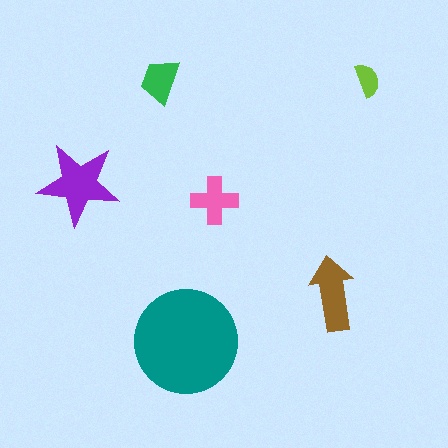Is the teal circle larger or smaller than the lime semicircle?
Larger.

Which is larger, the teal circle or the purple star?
The teal circle.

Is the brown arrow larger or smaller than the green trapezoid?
Larger.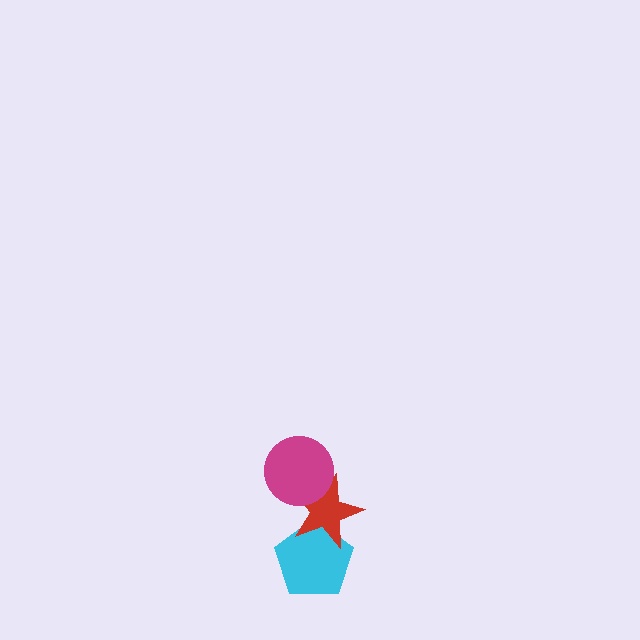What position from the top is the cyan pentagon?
The cyan pentagon is 3rd from the top.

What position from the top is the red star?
The red star is 2nd from the top.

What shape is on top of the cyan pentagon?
The red star is on top of the cyan pentagon.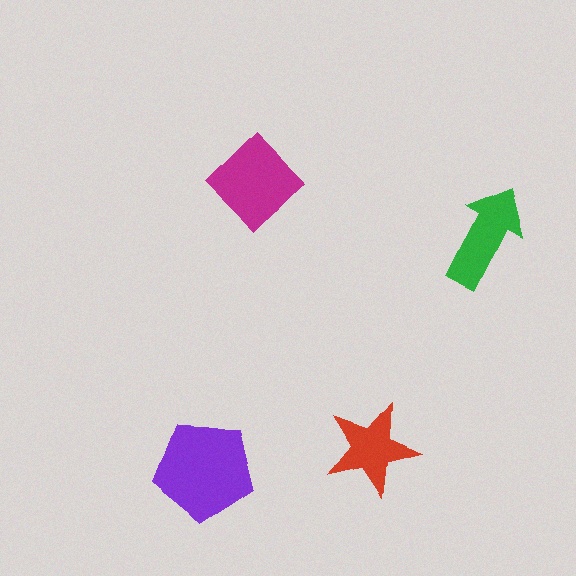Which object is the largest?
The purple pentagon.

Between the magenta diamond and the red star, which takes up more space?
The magenta diamond.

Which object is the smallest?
The red star.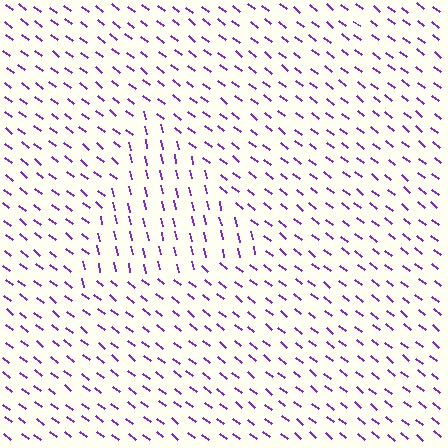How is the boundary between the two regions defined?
The boundary is defined purely by a change in line orientation (approximately 39 degrees difference). All lines are the same color and thickness.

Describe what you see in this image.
The image is filled with small purple line segments. A triangle region in the image has lines oriented differently from the surrounding lines, creating a visible texture boundary.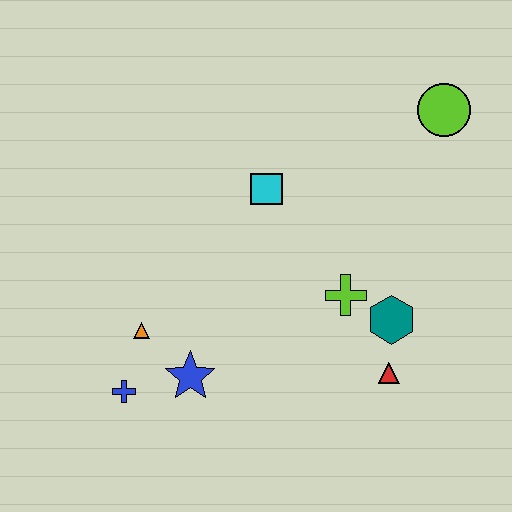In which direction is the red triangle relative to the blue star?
The red triangle is to the right of the blue star.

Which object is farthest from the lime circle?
The blue cross is farthest from the lime circle.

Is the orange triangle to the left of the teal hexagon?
Yes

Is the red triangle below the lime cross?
Yes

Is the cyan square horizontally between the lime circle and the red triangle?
No